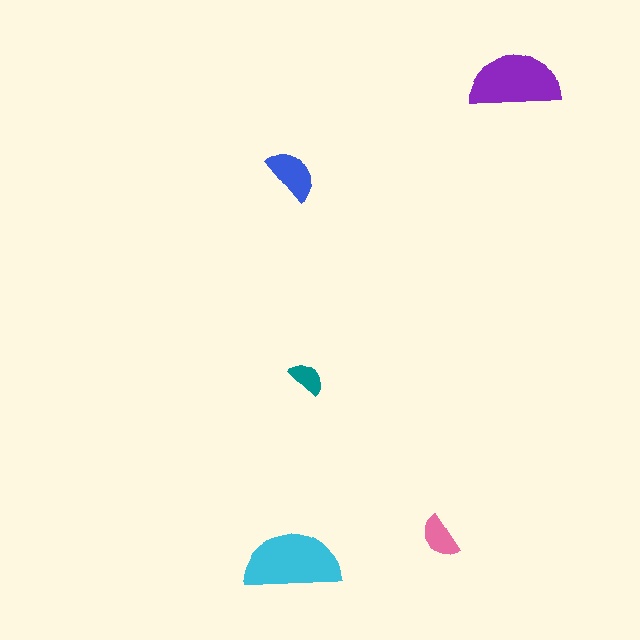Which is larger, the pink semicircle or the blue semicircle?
The blue one.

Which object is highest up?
The purple semicircle is topmost.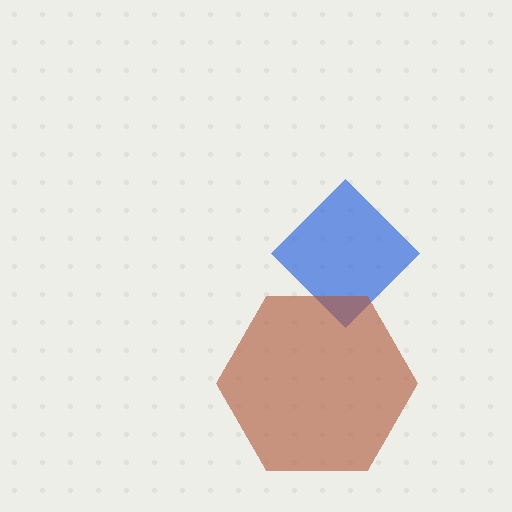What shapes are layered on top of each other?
The layered shapes are: a blue diamond, a brown hexagon.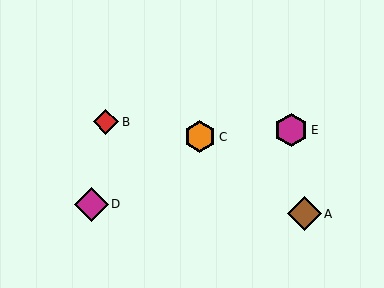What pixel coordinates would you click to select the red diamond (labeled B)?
Click at (106, 122) to select the red diamond B.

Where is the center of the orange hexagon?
The center of the orange hexagon is at (200, 137).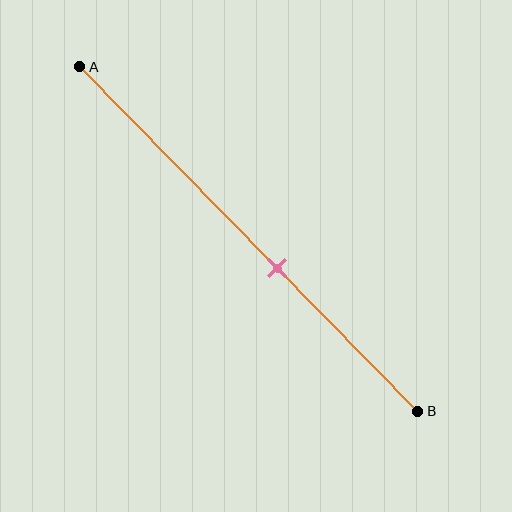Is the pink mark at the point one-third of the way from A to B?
No, the mark is at about 60% from A, not at the 33% one-third point.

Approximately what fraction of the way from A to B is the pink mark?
The pink mark is approximately 60% of the way from A to B.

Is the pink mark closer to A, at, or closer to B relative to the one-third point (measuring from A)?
The pink mark is closer to point B than the one-third point of segment AB.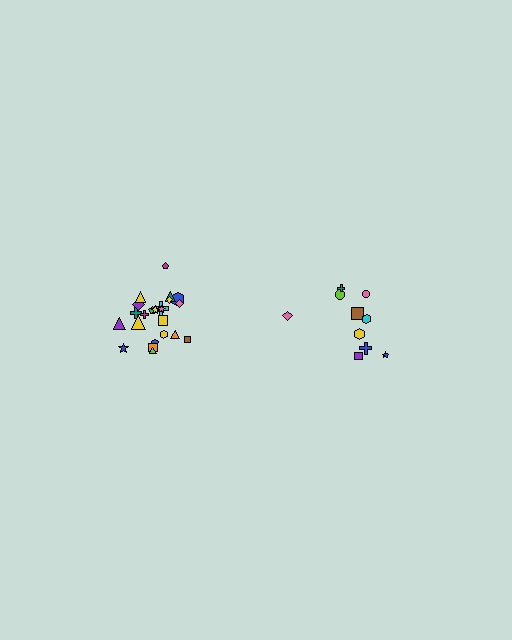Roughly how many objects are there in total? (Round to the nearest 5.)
Roughly 35 objects in total.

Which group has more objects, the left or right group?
The left group.